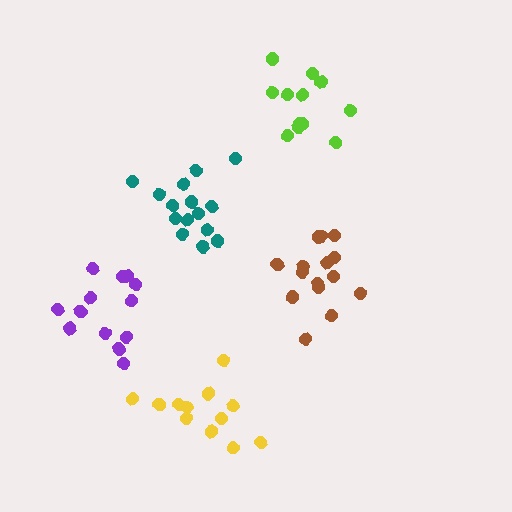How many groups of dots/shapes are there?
There are 5 groups.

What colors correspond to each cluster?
The clusters are colored: teal, purple, brown, lime, yellow.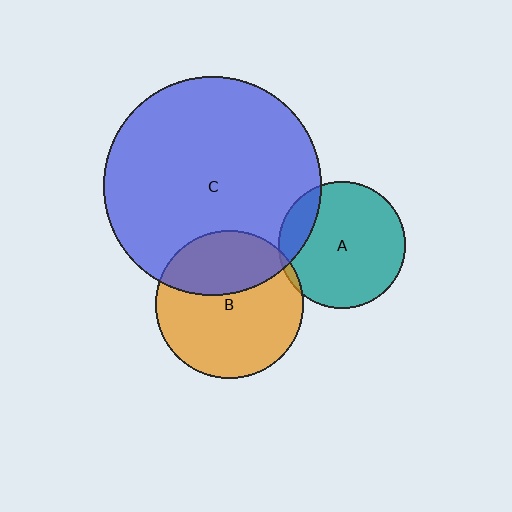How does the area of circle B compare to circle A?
Approximately 1.4 times.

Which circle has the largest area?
Circle C (blue).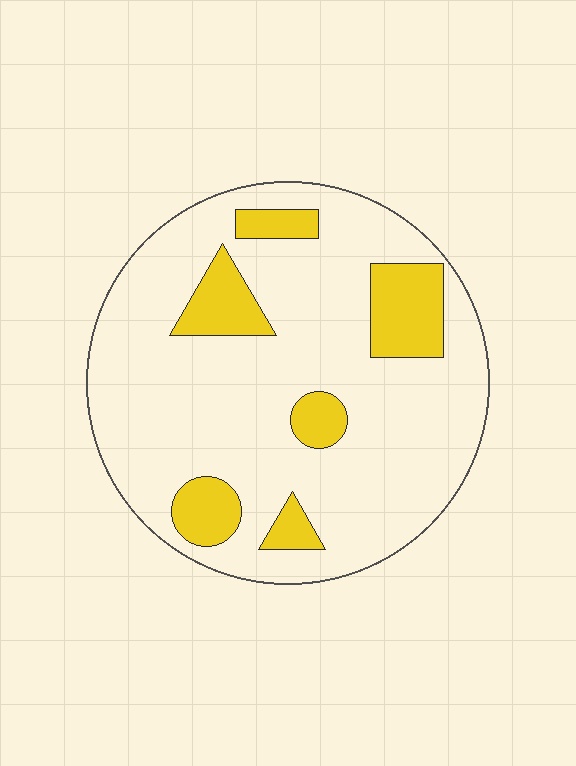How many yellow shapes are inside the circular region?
6.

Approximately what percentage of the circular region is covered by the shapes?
Approximately 20%.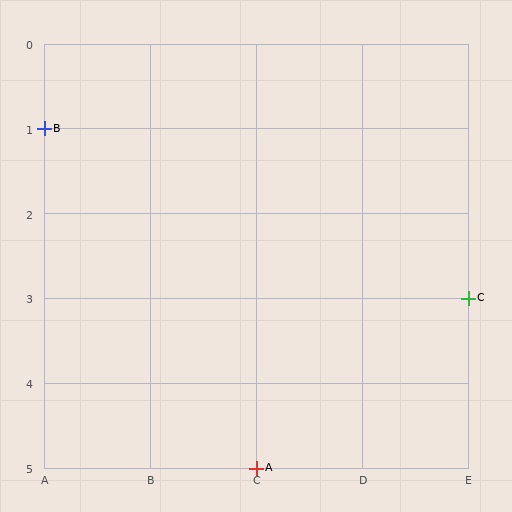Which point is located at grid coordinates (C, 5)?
Point A is at (C, 5).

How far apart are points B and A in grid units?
Points B and A are 2 columns and 4 rows apart (about 4.5 grid units diagonally).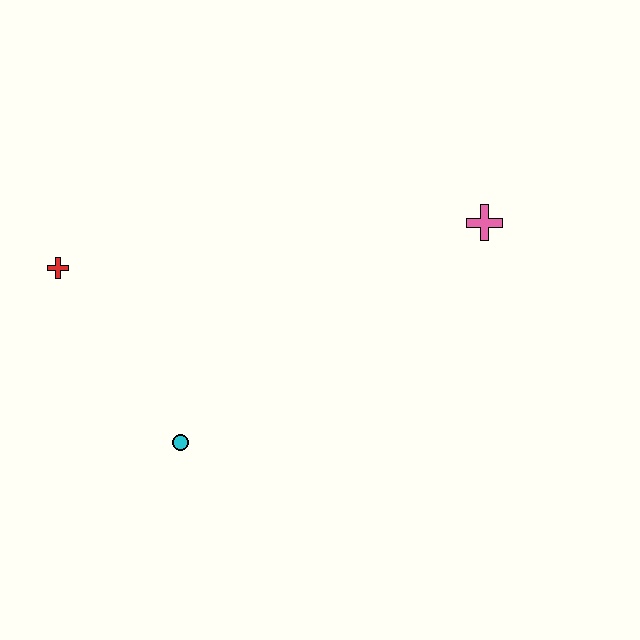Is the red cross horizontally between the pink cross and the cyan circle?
No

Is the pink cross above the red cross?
Yes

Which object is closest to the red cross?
The cyan circle is closest to the red cross.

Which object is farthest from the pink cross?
The red cross is farthest from the pink cross.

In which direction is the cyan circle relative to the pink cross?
The cyan circle is to the left of the pink cross.